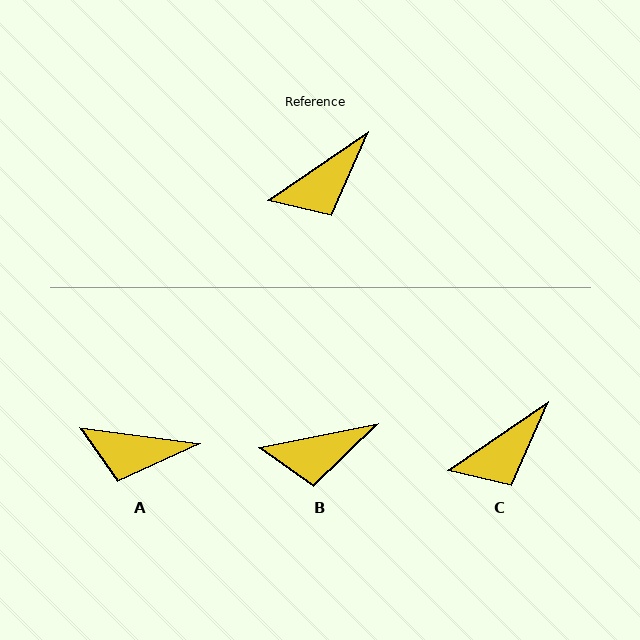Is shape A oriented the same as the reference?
No, it is off by about 42 degrees.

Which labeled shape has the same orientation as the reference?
C.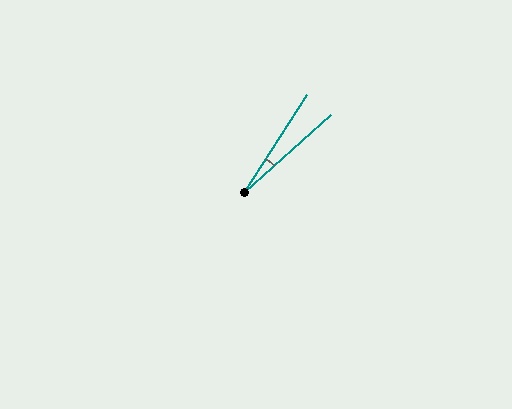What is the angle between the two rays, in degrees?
Approximately 15 degrees.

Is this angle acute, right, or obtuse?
It is acute.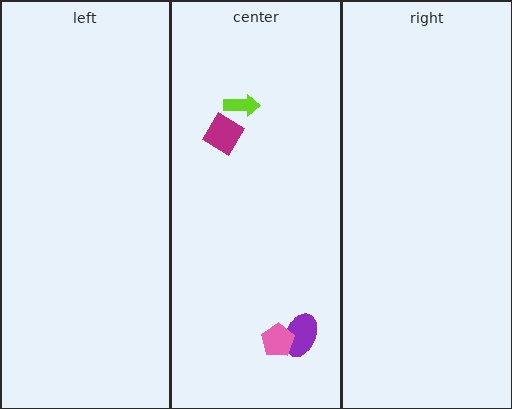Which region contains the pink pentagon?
The center region.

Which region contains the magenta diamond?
The center region.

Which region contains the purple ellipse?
The center region.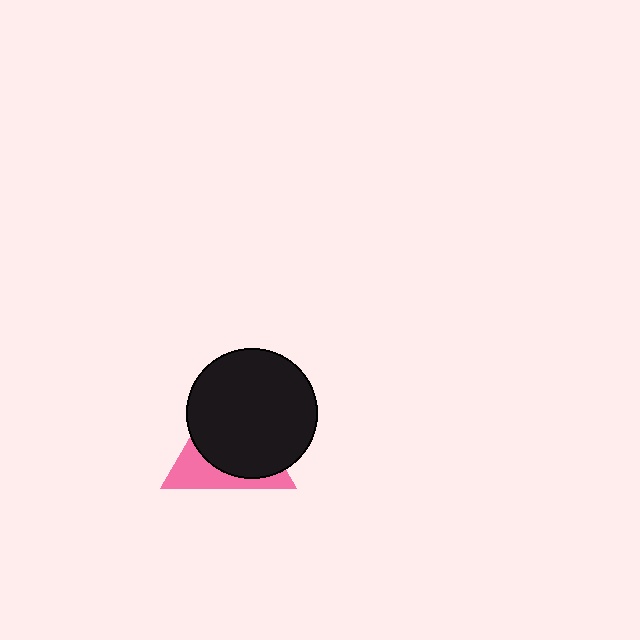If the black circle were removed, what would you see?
You would see the complete pink triangle.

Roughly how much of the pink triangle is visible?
A small part of it is visible (roughly 34%).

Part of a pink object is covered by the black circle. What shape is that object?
It is a triangle.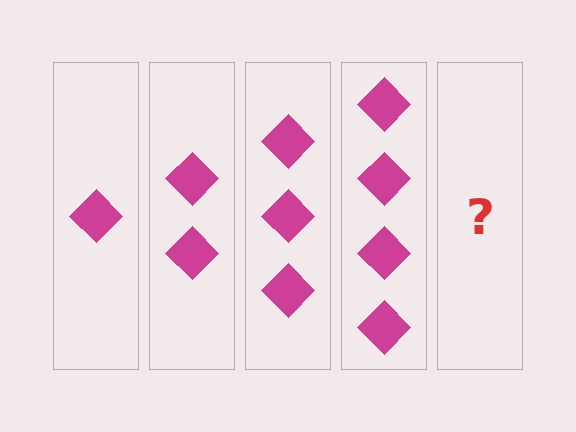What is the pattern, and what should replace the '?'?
The pattern is that each step adds one more diamond. The '?' should be 5 diamonds.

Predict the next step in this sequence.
The next step is 5 diamonds.